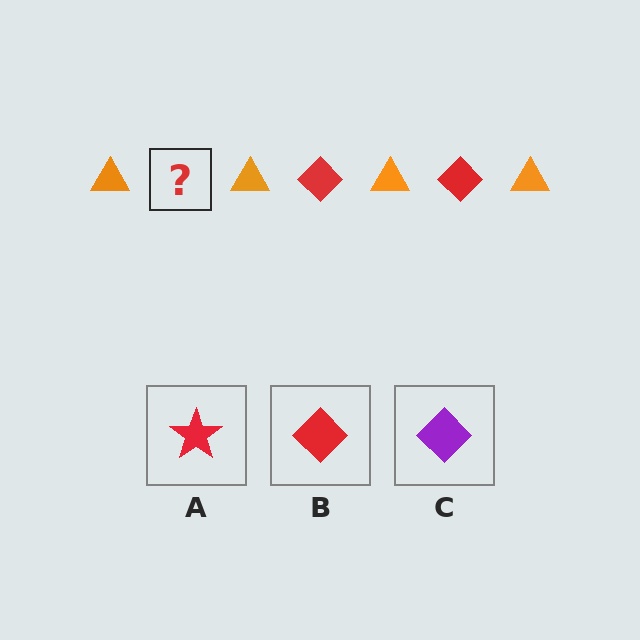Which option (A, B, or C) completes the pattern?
B.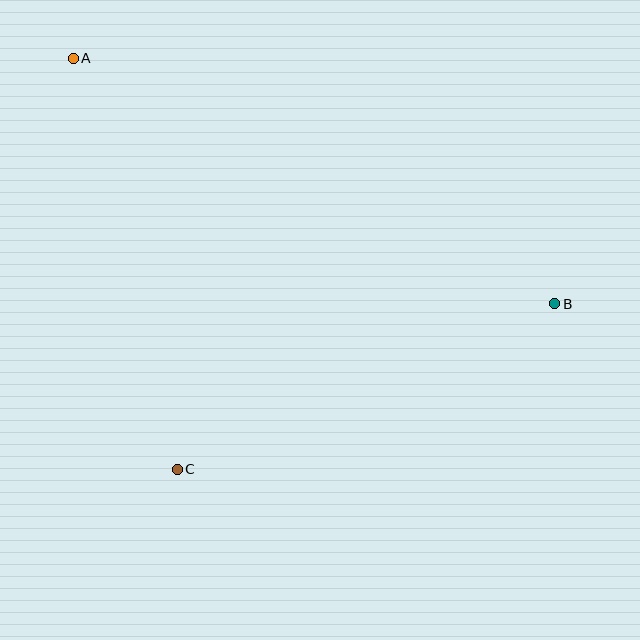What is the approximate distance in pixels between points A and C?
The distance between A and C is approximately 424 pixels.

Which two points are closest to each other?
Points B and C are closest to each other.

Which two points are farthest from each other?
Points A and B are farthest from each other.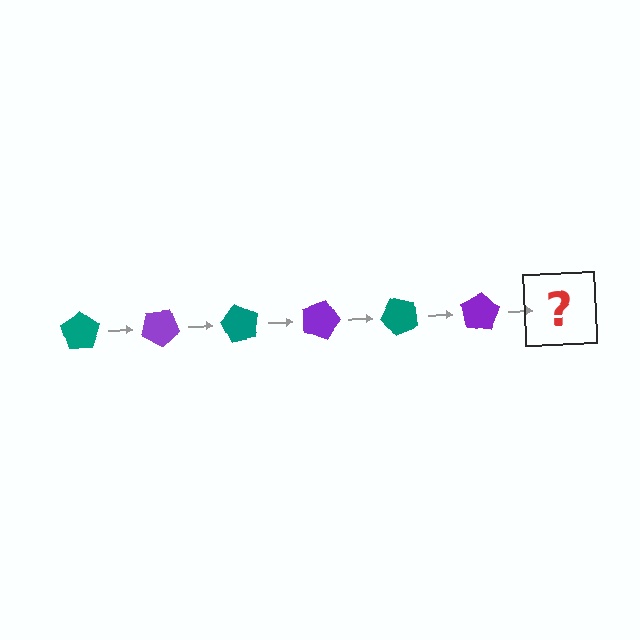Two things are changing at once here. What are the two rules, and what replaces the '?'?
The two rules are that it rotates 30 degrees each step and the color cycles through teal and purple. The '?' should be a teal pentagon, rotated 180 degrees from the start.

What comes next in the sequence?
The next element should be a teal pentagon, rotated 180 degrees from the start.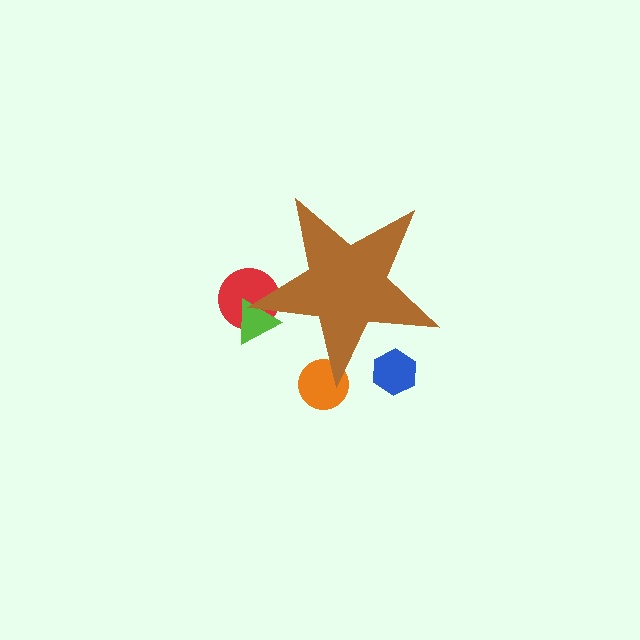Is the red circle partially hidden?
Yes, the red circle is partially hidden behind the brown star.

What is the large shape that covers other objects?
A brown star.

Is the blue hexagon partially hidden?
Yes, the blue hexagon is partially hidden behind the brown star.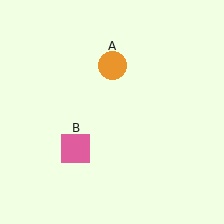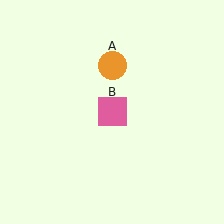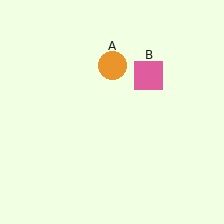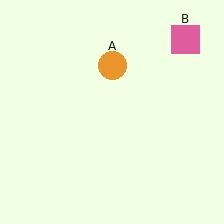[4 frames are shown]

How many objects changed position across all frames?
1 object changed position: pink square (object B).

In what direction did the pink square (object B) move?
The pink square (object B) moved up and to the right.